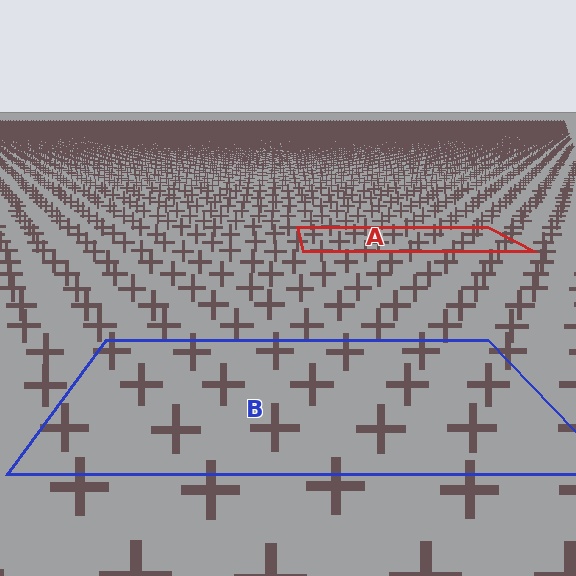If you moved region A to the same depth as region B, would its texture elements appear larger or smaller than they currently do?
They would appear larger. At a closer depth, the same texture elements are projected at a bigger on-screen size.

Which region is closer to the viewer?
Region B is closer. The texture elements there are larger and more spread out.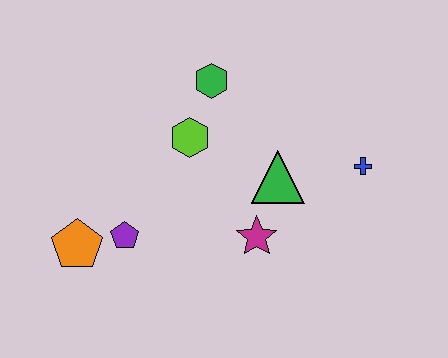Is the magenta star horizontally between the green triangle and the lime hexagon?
Yes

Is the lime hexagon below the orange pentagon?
No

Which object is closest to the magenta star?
The green triangle is closest to the magenta star.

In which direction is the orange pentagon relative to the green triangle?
The orange pentagon is to the left of the green triangle.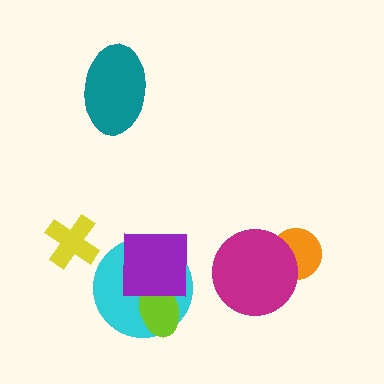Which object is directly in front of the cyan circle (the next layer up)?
The lime ellipse is directly in front of the cyan circle.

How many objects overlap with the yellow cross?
0 objects overlap with the yellow cross.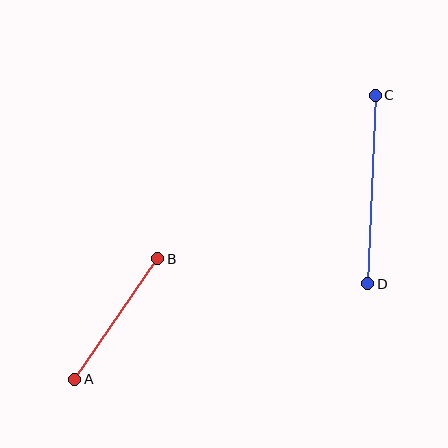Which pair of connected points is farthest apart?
Points C and D are farthest apart.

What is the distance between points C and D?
The distance is approximately 189 pixels.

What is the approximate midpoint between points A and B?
The midpoint is at approximately (116, 319) pixels.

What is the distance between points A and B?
The distance is approximately 147 pixels.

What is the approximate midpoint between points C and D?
The midpoint is at approximately (371, 190) pixels.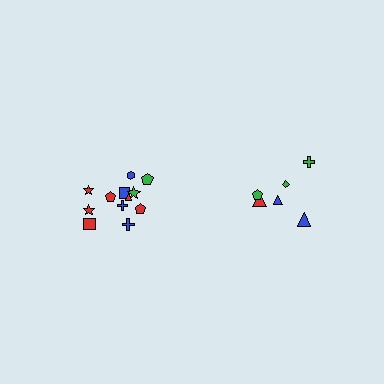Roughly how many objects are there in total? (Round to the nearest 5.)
Roughly 20 objects in total.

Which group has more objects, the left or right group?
The left group.